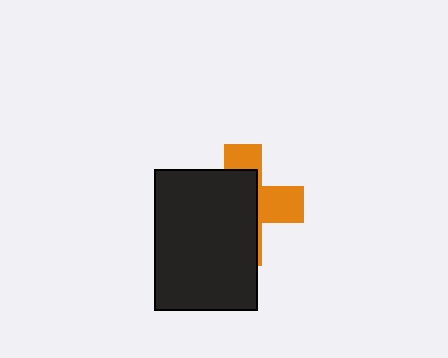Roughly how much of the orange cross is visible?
A small part of it is visible (roughly 38%).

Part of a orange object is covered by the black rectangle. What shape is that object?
It is a cross.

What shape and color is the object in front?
The object in front is a black rectangle.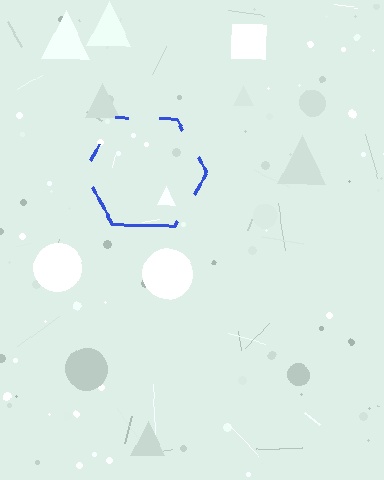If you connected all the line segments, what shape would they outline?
They would outline a hexagon.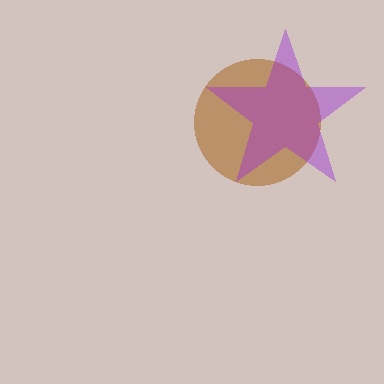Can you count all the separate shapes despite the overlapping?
Yes, there are 2 separate shapes.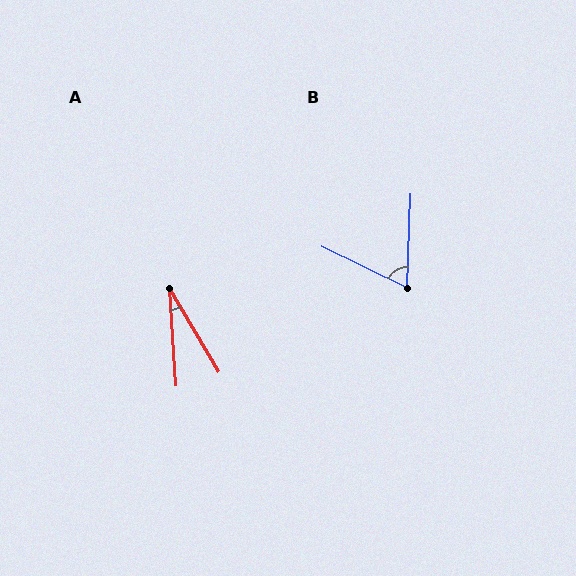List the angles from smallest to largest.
A (27°), B (66°).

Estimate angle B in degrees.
Approximately 66 degrees.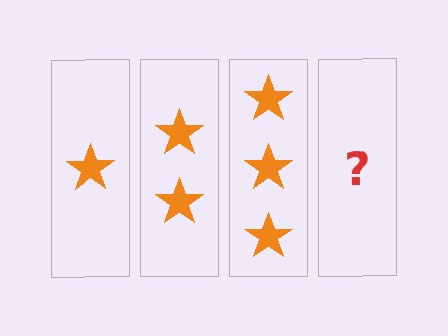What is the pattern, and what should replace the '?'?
The pattern is that each step adds one more star. The '?' should be 4 stars.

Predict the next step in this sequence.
The next step is 4 stars.